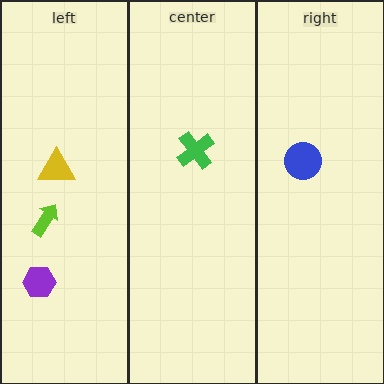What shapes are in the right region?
The blue circle.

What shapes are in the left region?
The yellow triangle, the lime arrow, the purple hexagon.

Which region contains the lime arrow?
The left region.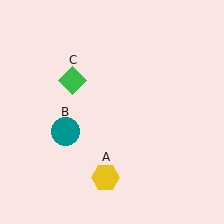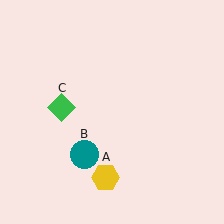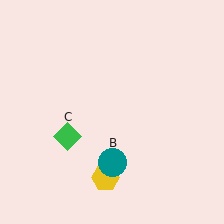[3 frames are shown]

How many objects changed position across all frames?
2 objects changed position: teal circle (object B), green diamond (object C).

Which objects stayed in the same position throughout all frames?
Yellow hexagon (object A) remained stationary.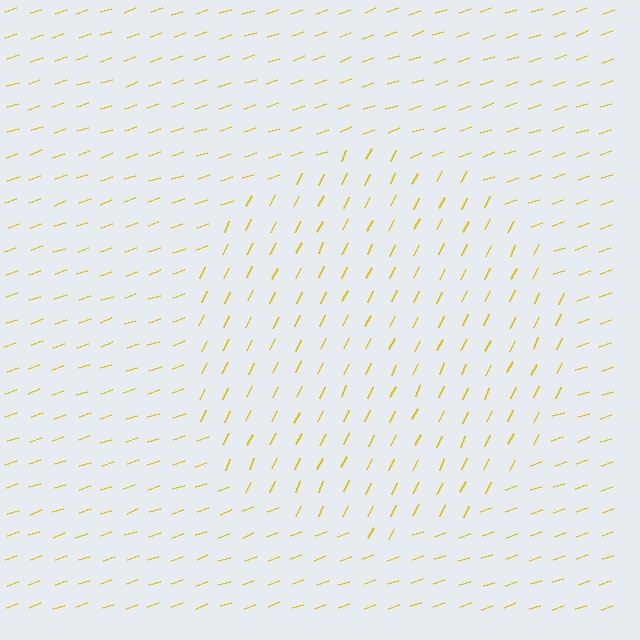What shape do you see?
I see a circle.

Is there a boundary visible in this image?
Yes, there is a texture boundary formed by a change in line orientation.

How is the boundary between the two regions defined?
The boundary is defined purely by a change in line orientation (approximately 45 degrees difference). All lines are the same color and thickness.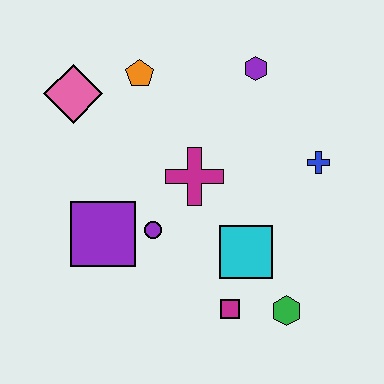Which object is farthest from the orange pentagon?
The green hexagon is farthest from the orange pentagon.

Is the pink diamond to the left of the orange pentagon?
Yes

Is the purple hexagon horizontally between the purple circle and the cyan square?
No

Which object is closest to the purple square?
The purple circle is closest to the purple square.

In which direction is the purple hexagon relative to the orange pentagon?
The purple hexagon is to the right of the orange pentagon.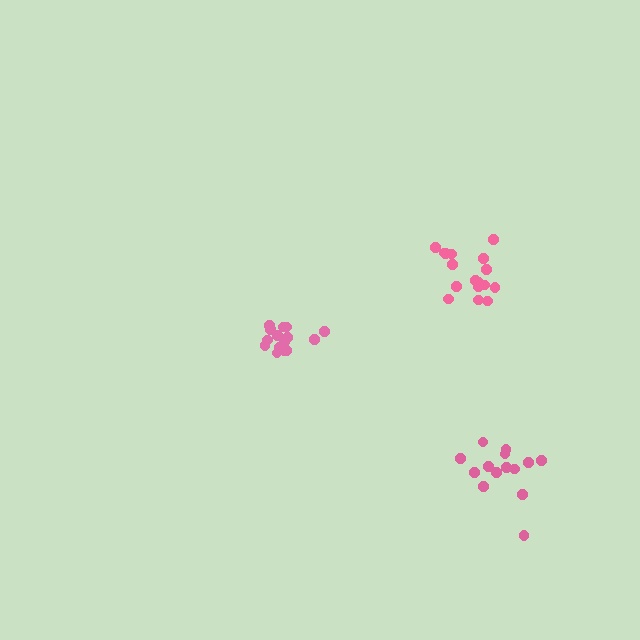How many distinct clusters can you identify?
There are 3 distinct clusters.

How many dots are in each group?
Group 1: 17 dots, Group 2: 15 dots, Group 3: 14 dots (46 total).